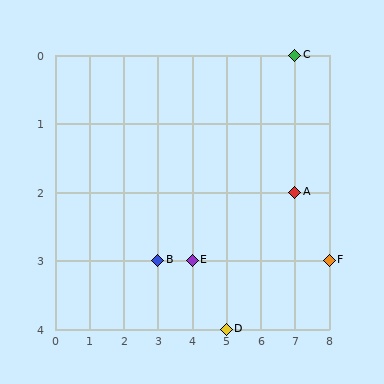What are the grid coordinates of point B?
Point B is at grid coordinates (3, 3).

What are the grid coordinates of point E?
Point E is at grid coordinates (4, 3).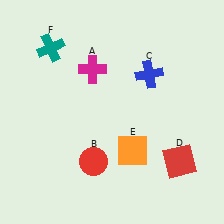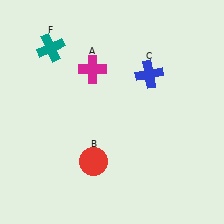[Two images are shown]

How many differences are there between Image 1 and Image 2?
There are 2 differences between the two images.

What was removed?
The red square (D), the orange square (E) were removed in Image 2.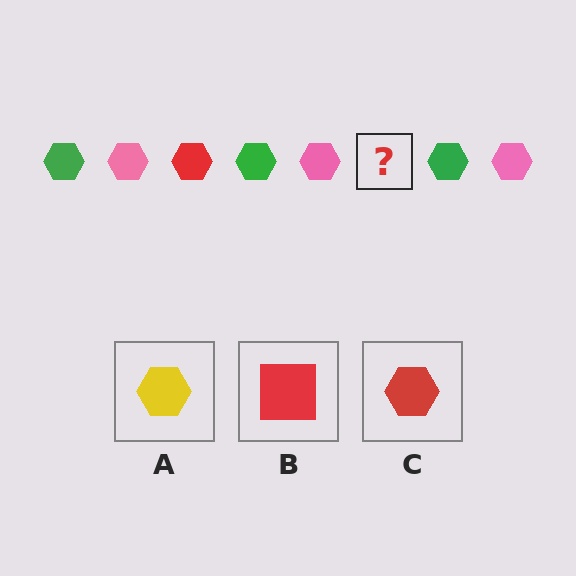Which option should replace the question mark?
Option C.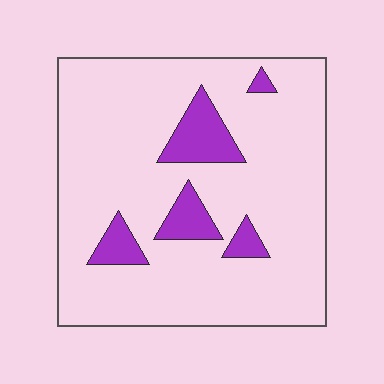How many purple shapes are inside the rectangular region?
5.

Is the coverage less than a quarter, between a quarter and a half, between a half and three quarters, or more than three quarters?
Less than a quarter.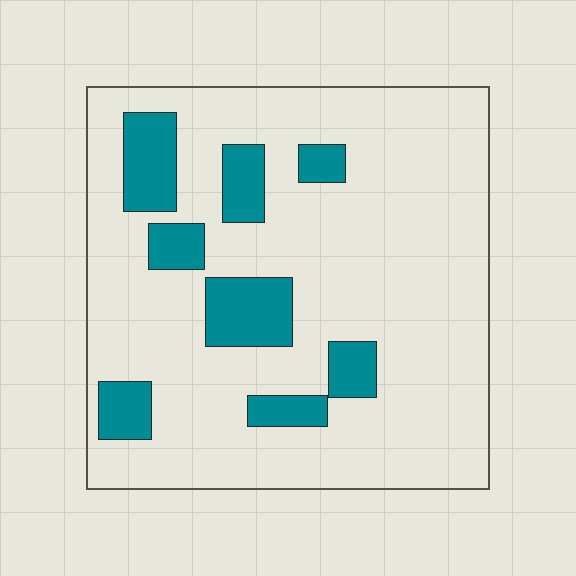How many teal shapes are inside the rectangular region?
8.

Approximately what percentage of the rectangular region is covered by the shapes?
Approximately 15%.